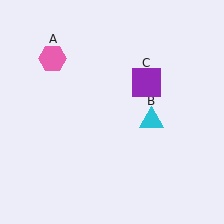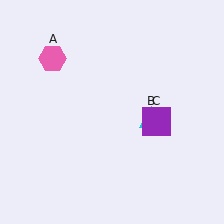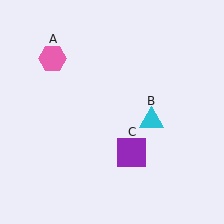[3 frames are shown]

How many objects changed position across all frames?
1 object changed position: purple square (object C).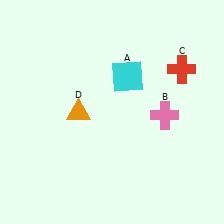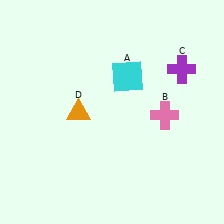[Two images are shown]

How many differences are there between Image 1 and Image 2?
There is 1 difference between the two images.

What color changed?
The cross (C) changed from red in Image 1 to purple in Image 2.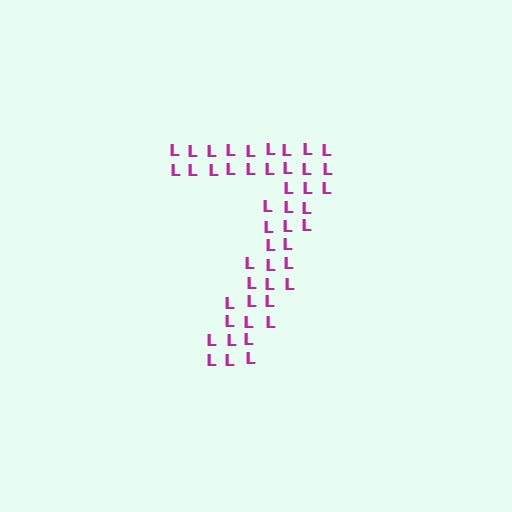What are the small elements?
The small elements are letter L's.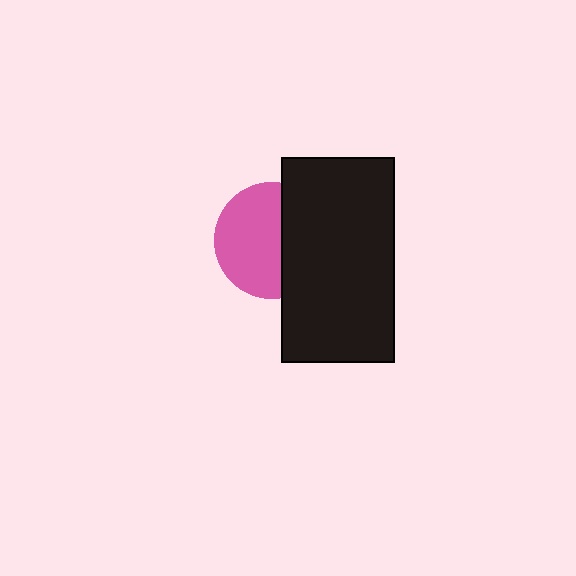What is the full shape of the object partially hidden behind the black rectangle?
The partially hidden object is a pink circle.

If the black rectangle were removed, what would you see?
You would see the complete pink circle.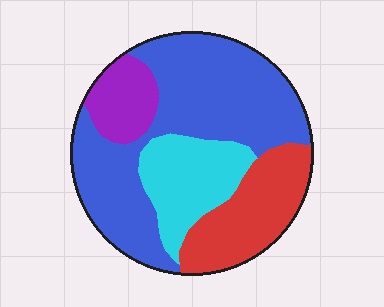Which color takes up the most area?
Blue, at roughly 50%.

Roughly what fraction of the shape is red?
Red covers about 20% of the shape.